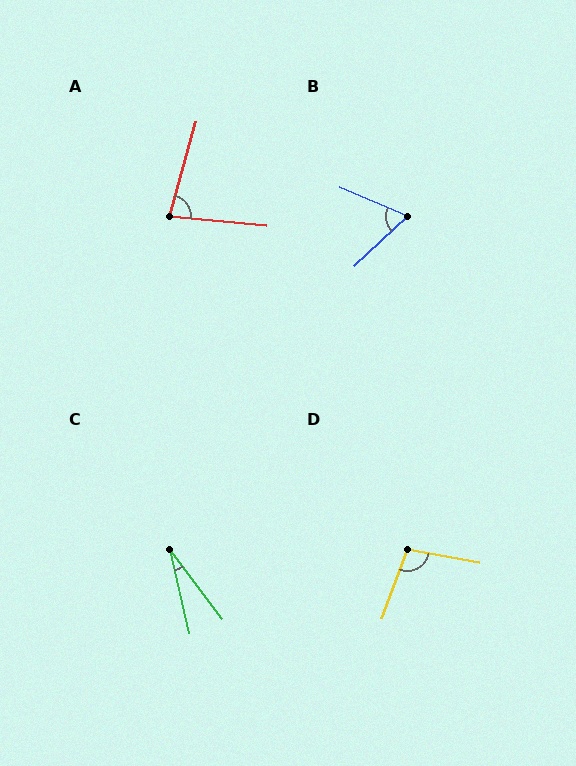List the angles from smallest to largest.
C (24°), B (66°), A (80°), D (100°).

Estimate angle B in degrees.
Approximately 66 degrees.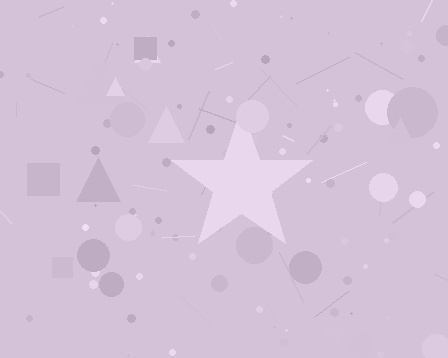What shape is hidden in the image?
A star is hidden in the image.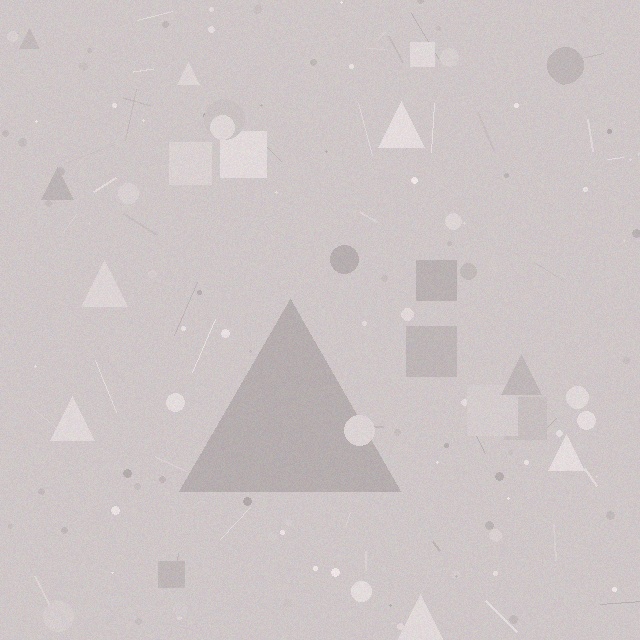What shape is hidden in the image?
A triangle is hidden in the image.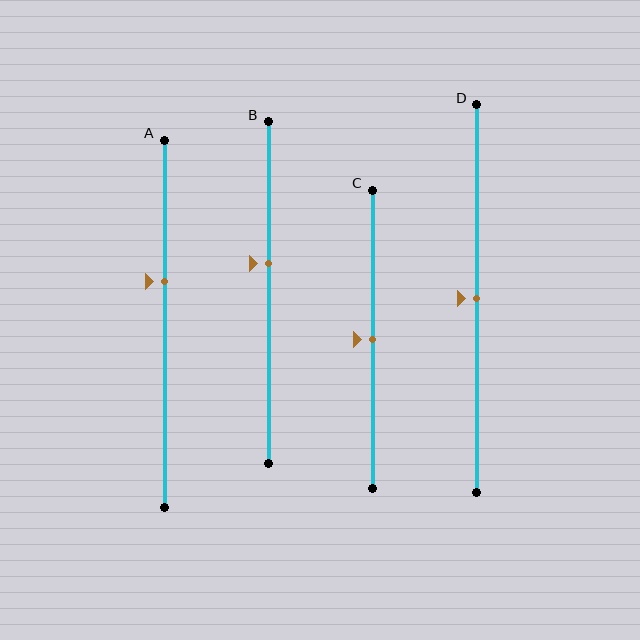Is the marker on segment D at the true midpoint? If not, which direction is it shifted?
Yes, the marker on segment D is at the true midpoint.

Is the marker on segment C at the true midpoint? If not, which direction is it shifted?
Yes, the marker on segment C is at the true midpoint.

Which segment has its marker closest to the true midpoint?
Segment C has its marker closest to the true midpoint.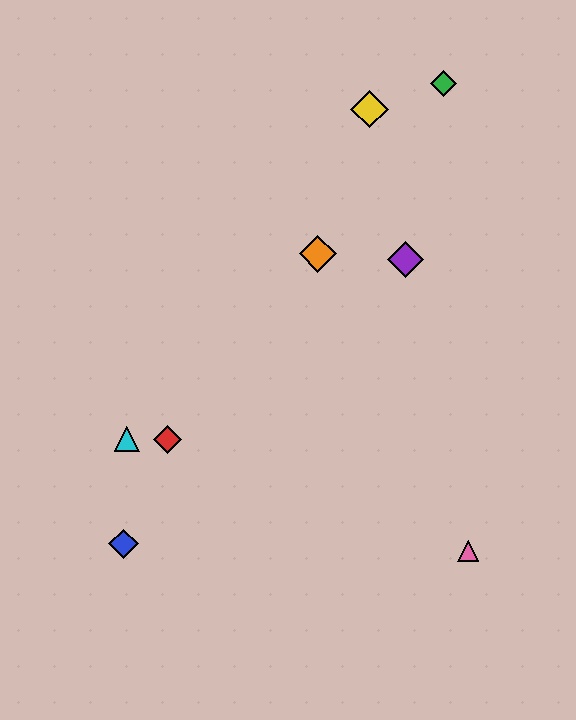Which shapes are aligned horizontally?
The red diamond, the cyan triangle are aligned horizontally.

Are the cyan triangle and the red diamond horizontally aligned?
Yes, both are at y≈439.